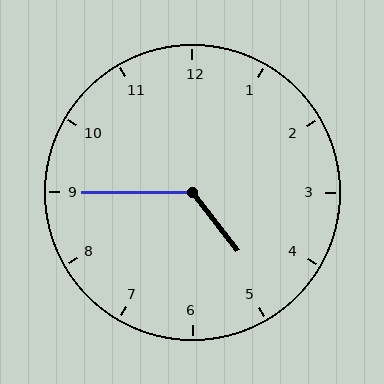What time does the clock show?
4:45.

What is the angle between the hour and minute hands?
Approximately 128 degrees.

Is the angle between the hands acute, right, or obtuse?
It is obtuse.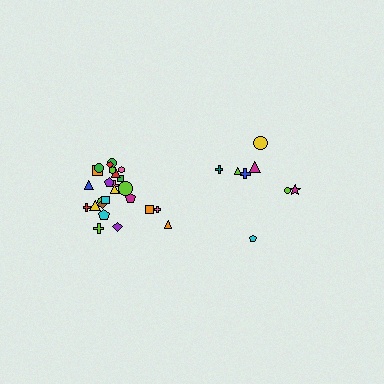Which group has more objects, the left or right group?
The left group.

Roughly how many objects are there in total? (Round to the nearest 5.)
Roughly 35 objects in total.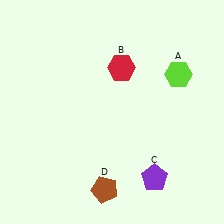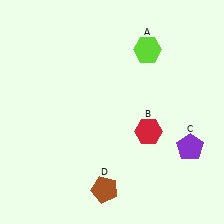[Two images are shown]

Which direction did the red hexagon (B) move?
The red hexagon (B) moved down.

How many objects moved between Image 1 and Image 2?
3 objects moved between the two images.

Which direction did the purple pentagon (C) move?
The purple pentagon (C) moved right.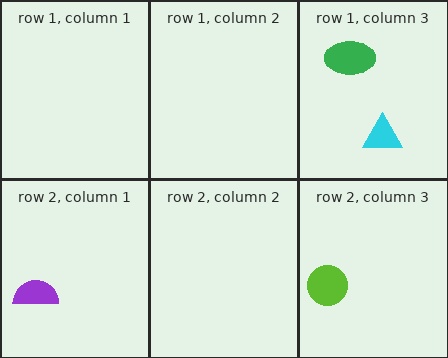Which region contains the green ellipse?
The row 1, column 3 region.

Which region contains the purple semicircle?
The row 2, column 1 region.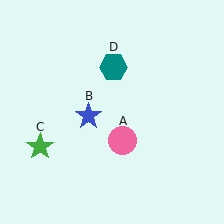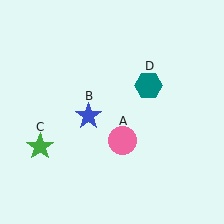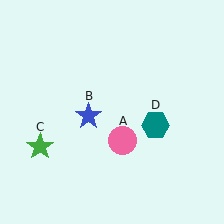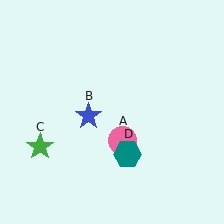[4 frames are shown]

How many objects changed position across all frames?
1 object changed position: teal hexagon (object D).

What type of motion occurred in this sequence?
The teal hexagon (object D) rotated clockwise around the center of the scene.